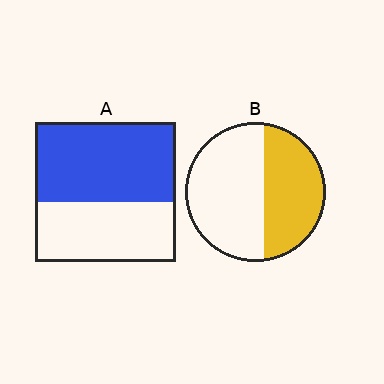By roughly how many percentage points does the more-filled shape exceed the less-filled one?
By roughly 15 percentage points (A over B).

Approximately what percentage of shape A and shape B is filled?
A is approximately 55% and B is approximately 40%.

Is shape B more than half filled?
No.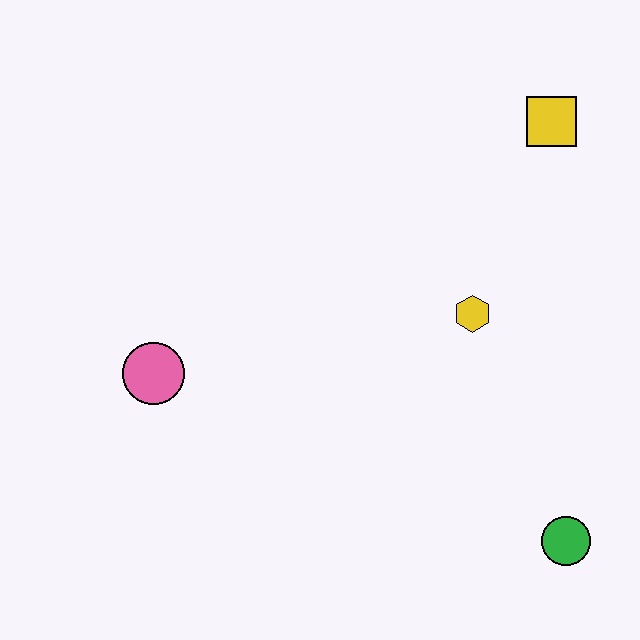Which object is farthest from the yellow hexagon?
The pink circle is farthest from the yellow hexagon.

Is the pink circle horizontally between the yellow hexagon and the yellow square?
No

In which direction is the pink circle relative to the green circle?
The pink circle is to the left of the green circle.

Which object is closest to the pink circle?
The yellow hexagon is closest to the pink circle.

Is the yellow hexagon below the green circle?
No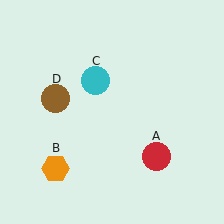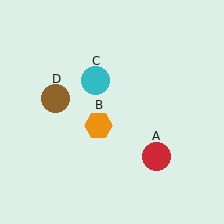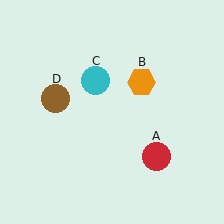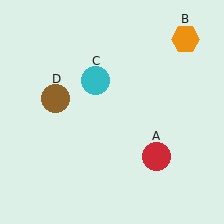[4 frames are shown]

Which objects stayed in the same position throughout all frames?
Red circle (object A) and cyan circle (object C) and brown circle (object D) remained stationary.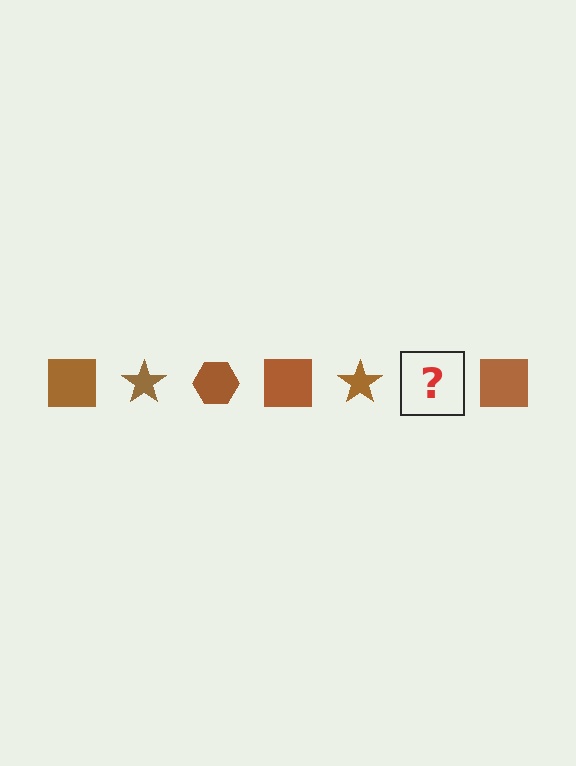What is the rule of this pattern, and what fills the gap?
The rule is that the pattern cycles through square, star, hexagon shapes in brown. The gap should be filled with a brown hexagon.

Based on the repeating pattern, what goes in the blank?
The blank should be a brown hexagon.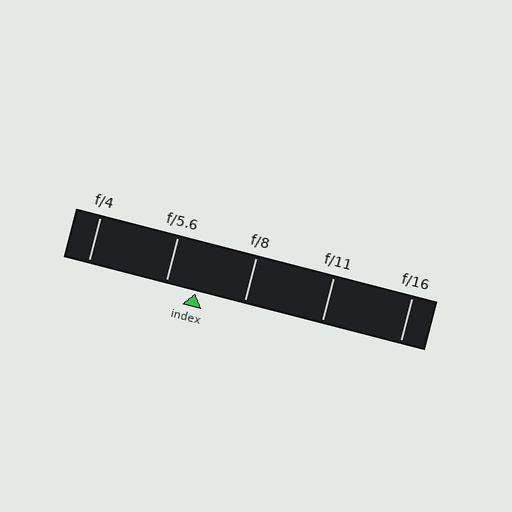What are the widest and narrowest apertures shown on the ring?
The widest aperture shown is f/4 and the narrowest is f/16.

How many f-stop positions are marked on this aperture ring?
There are 5 f-stop positions marked.